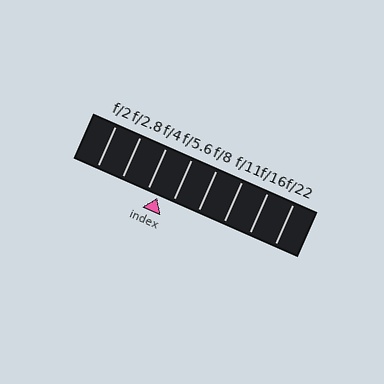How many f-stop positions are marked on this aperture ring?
There are 8 f-stop positions marked.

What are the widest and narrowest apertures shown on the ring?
The widest aperture shown is f/2 and the narrowest is f/22.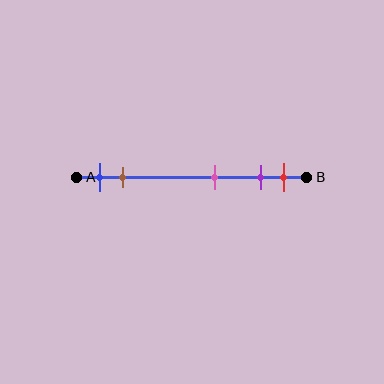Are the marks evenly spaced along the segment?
No, the marks are not evenly spaced.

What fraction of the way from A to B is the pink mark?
The pink mark is approximately 60% (0.6) of the way from A to B.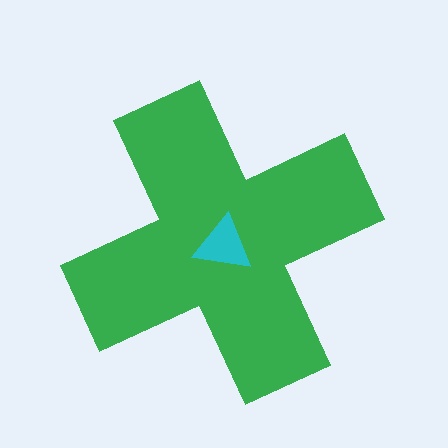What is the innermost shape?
The cyan triangle.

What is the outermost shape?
The green cross.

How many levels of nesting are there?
2.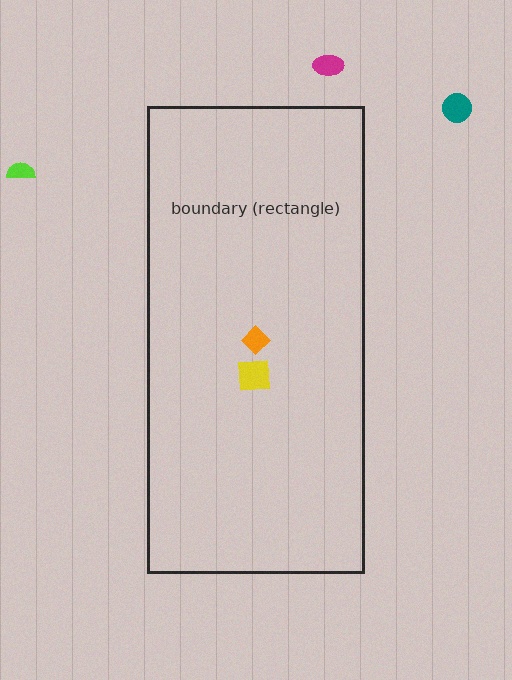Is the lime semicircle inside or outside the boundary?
Outside.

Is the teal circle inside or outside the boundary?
Outside.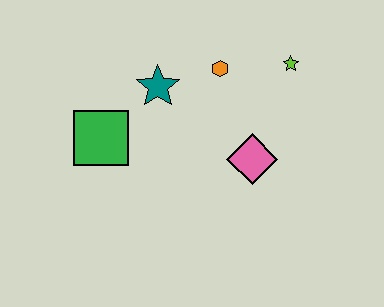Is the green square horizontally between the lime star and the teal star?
No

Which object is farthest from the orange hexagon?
The green square is farthest from the orange hexagon.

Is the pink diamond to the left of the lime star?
Yes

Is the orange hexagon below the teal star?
No